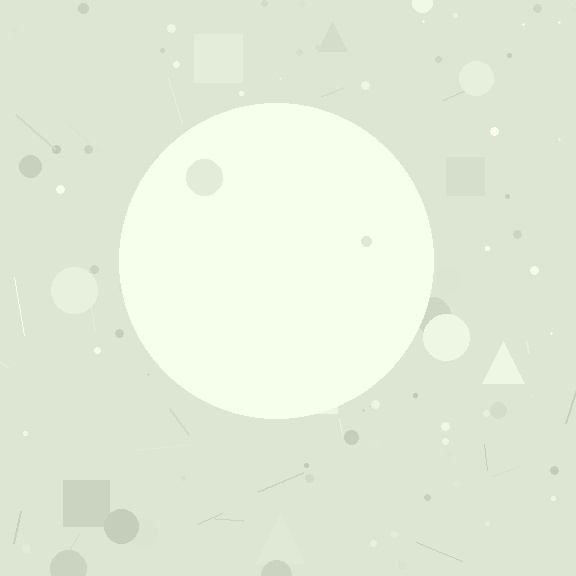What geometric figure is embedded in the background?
A circle is embedded in the background.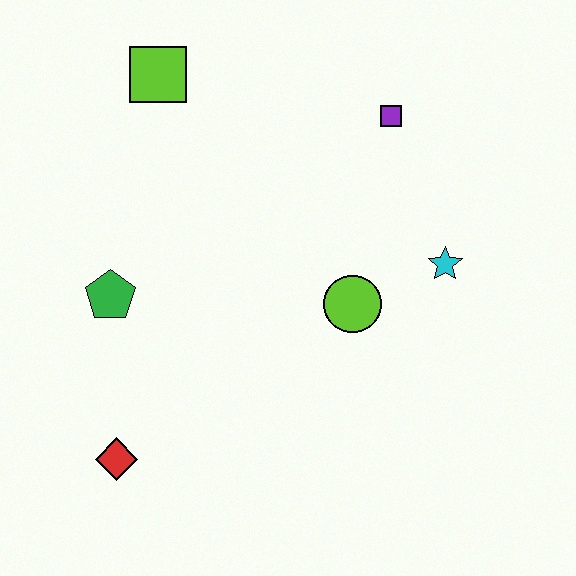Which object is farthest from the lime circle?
The lime square is farthest from the lime circle.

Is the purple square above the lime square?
No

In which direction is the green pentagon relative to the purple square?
The green pentagon is to the left of the purple square.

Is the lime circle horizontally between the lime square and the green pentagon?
No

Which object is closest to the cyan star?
The lime circle is closest to the cyan star.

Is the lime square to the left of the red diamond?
No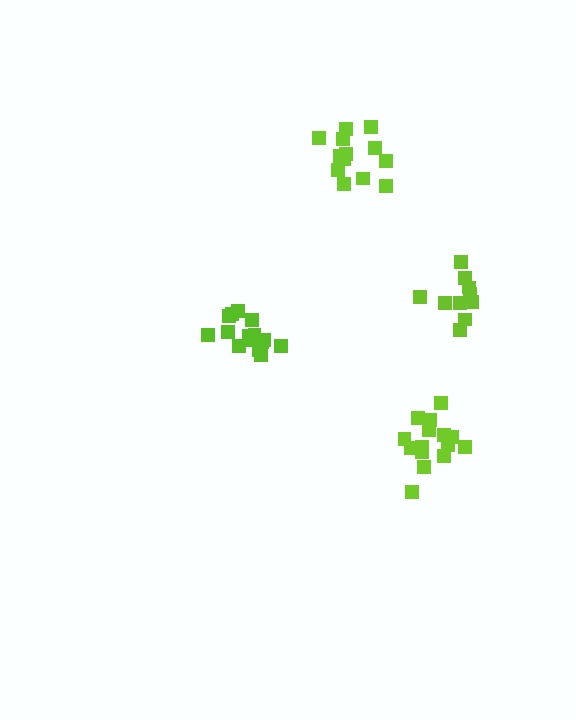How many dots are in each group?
Group 1: 16 dots, Group 2: 13 dots, Group 3: 15 dots, Group 4: 10 dots (54 total).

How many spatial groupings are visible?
There are 4 spatial groupings.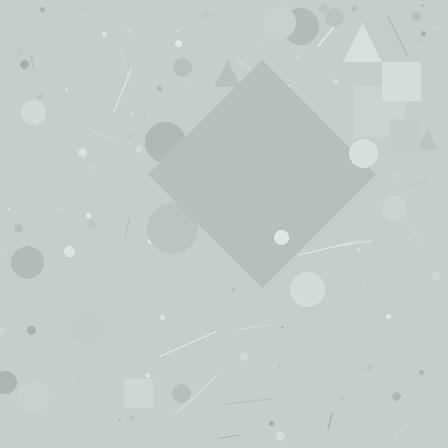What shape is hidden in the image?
A diamond is hidden in the image.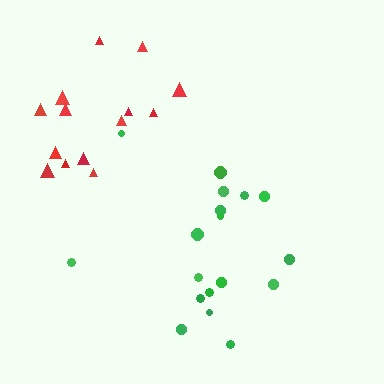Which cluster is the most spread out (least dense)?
Green.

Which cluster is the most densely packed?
Red.